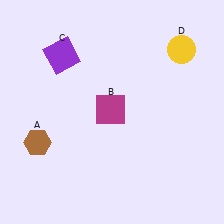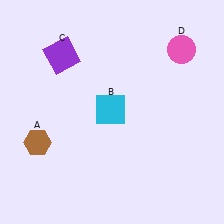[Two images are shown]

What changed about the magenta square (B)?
In Image 1, B is magenta. In Image 2, it changed to cyan.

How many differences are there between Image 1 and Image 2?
There are 2 differences between the two images.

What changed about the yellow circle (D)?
In Image 1, D is yellow. In Image 2, it changed to pink.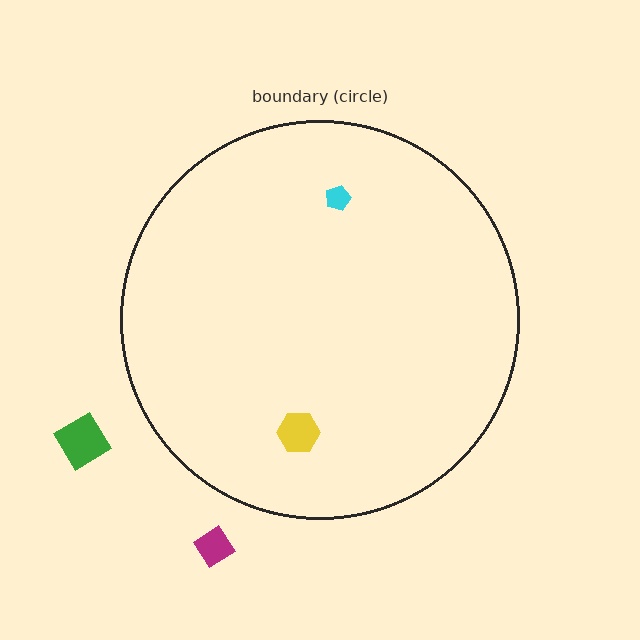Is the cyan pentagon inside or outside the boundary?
Inside.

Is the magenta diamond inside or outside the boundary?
Outside.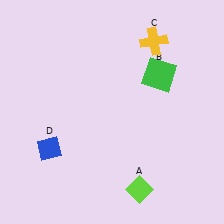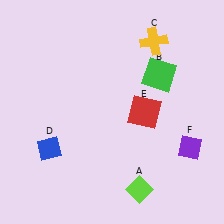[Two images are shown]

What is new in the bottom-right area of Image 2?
A purple diamond (F) was added in the bottom-right area of Image 2.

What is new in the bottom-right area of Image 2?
A red square (E) was added in the bottom-right area of Image 2.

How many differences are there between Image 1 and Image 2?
There are 2 differences between the two images.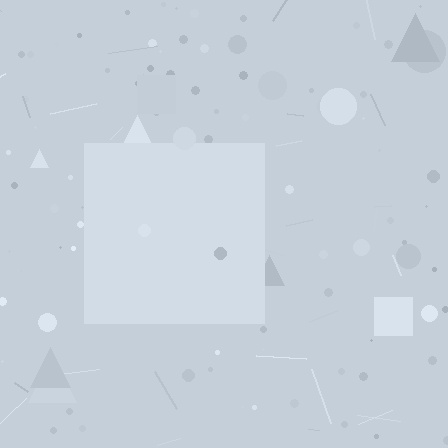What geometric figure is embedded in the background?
A square is embedded in the background.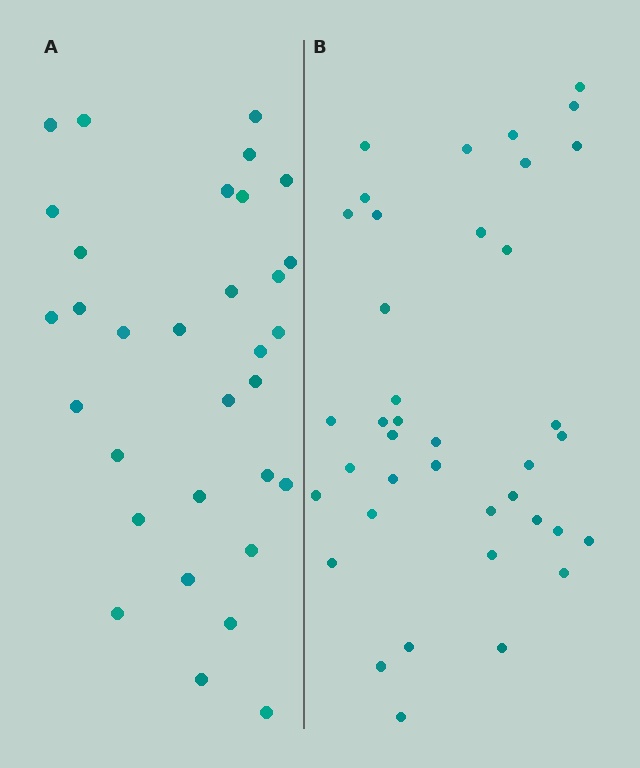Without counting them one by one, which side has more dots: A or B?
Region B (the right region) has more dots.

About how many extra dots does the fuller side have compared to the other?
Region B has roughly 8 or so more dots than region A.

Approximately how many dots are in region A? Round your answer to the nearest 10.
About 30 dots. (The exact count is 32, which rounds to 30.)